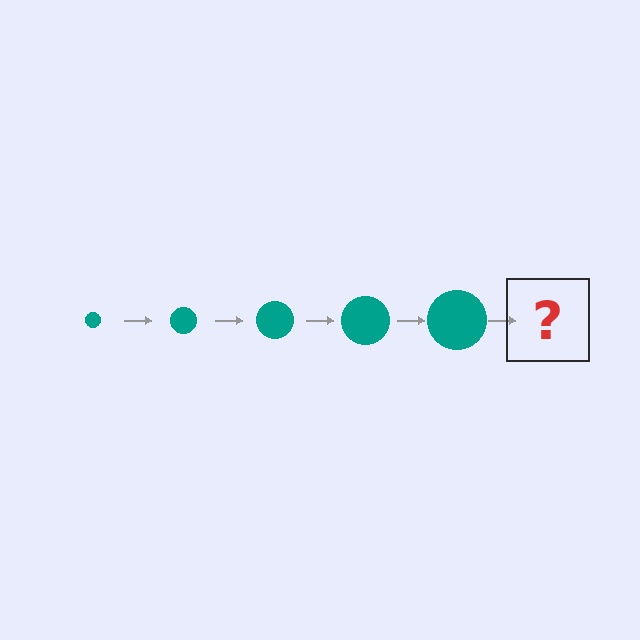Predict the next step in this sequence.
The next step is a teal circle, larger than the previous one.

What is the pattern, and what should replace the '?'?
The pattern is that the circle gets progressively larger each step. The '?' should be a teal circle, larger than the previous one.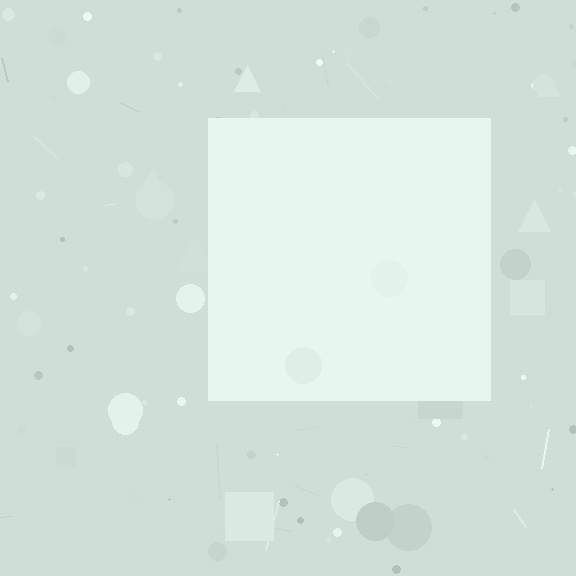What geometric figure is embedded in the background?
A square is embedded in the background.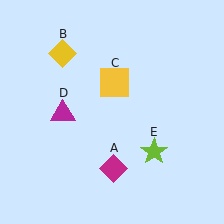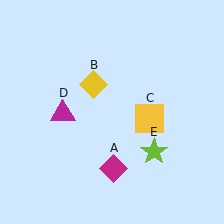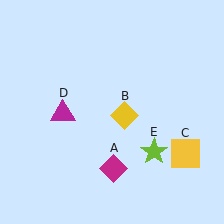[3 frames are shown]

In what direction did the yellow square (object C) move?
The yellow square (object C) moved down and to the right.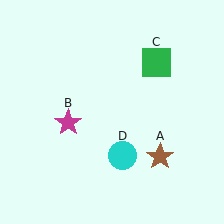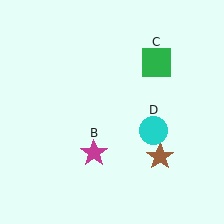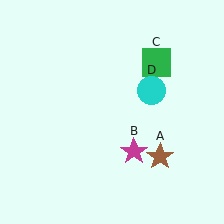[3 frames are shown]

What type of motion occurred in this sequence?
The magenta star (object B), cyan circle (object D) rotated counterclockwise around the center of the scene.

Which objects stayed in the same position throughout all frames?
Brown star (object A) and green square (object C) remained stationary.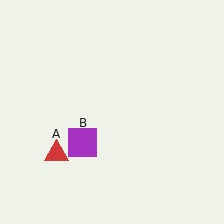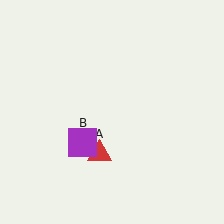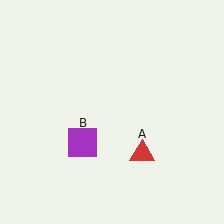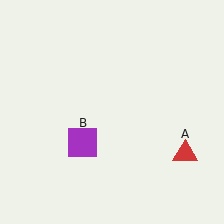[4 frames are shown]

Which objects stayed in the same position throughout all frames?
Purple square (object B) remained stationary.